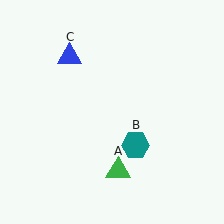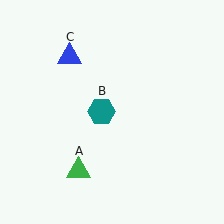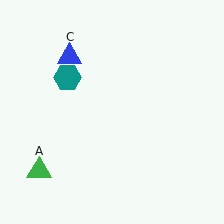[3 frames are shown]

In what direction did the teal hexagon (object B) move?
The teal hexagon (object B) moved up and to the left.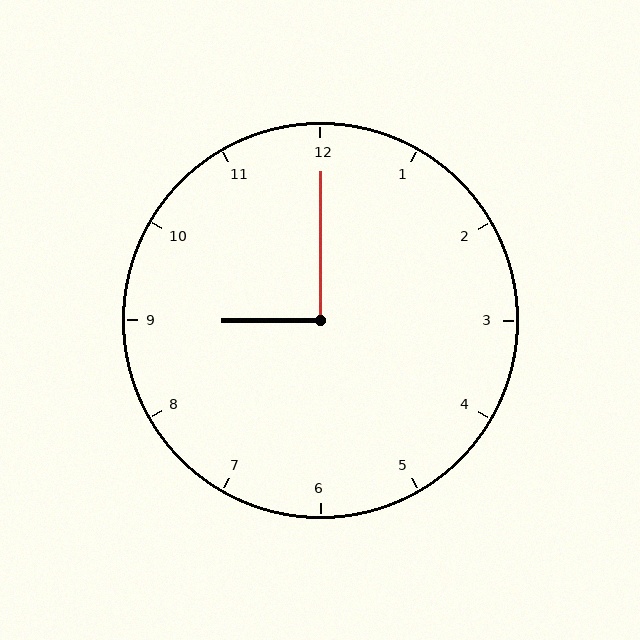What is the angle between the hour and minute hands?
Approximately 90 degrees.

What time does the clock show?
9:00.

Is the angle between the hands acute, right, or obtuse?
It is right.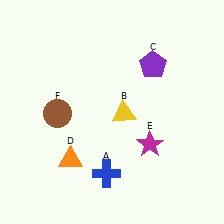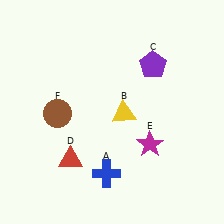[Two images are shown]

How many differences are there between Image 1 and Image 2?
There is 1 difference between the two images.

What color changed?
The triangle (D) changed from orange in Image 1 to red in Image 2.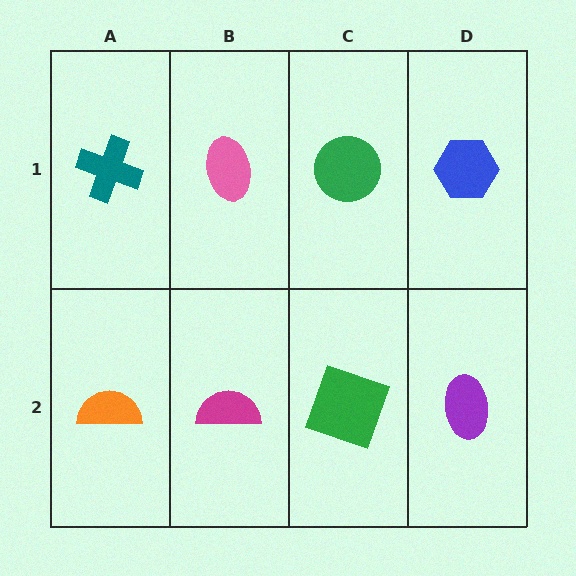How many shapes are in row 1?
4 shapes.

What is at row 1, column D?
A blue hexagon.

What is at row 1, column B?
A pink ellipse.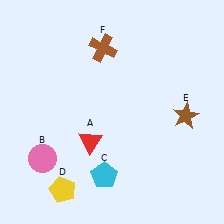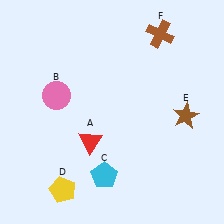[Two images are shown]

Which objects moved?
The objects that moved are: the pink circle (B), the brown cross (F).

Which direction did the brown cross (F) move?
The brown cross (F) moved right.